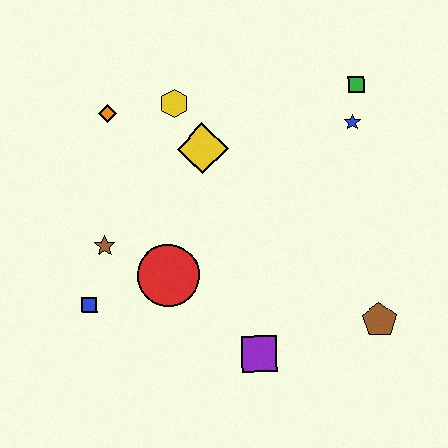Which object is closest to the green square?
The blue star is closest to the green square.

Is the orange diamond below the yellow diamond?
No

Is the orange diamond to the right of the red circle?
No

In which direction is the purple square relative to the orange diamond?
The purple square is below the orange diamond.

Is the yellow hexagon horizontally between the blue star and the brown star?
Yes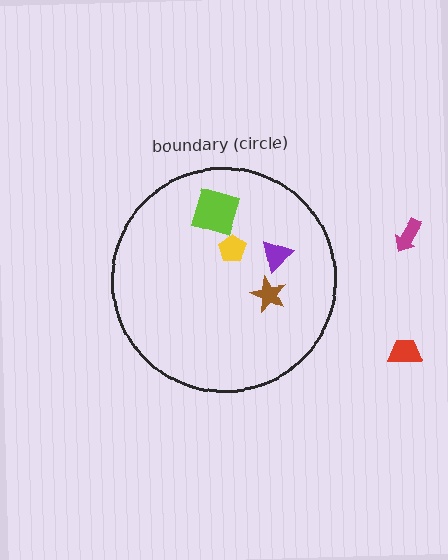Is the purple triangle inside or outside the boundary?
Inside.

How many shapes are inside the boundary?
4 inside, 2 outside.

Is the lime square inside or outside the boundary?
Inside.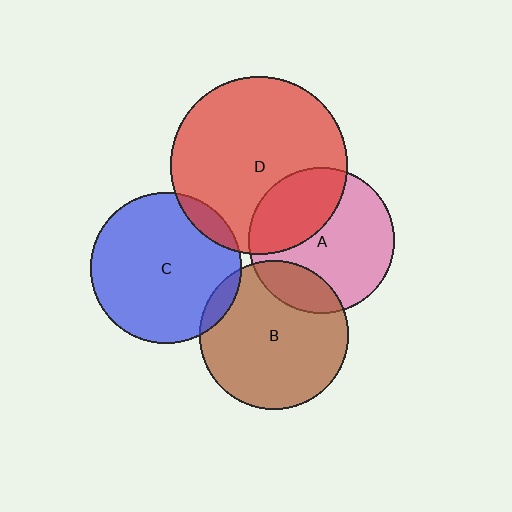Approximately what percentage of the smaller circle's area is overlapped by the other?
Approximately 35%.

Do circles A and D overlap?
Yes.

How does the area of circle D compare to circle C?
Approximately 1.4 times.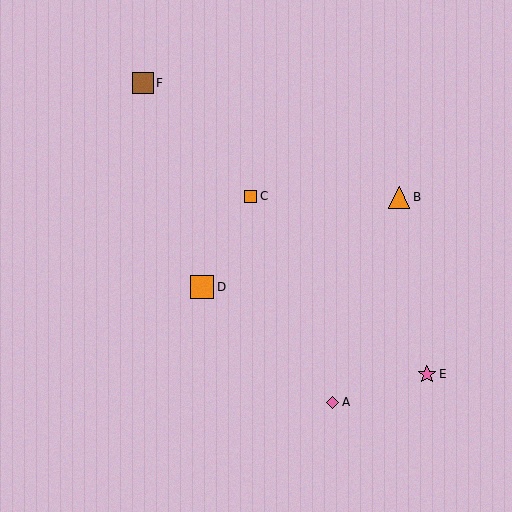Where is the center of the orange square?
The center of the orange square is at (251, 196).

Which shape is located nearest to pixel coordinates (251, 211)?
The orange square (labeled C) at (251, 196) is nearest to that location.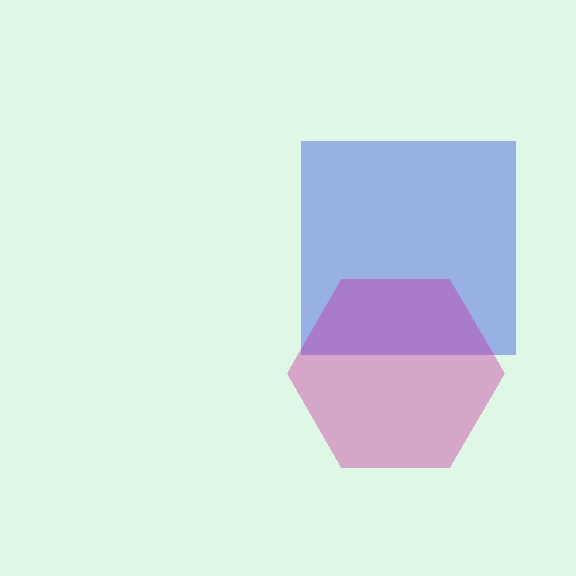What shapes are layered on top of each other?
The layered shapes are: a blue square, a magenta hexagon.